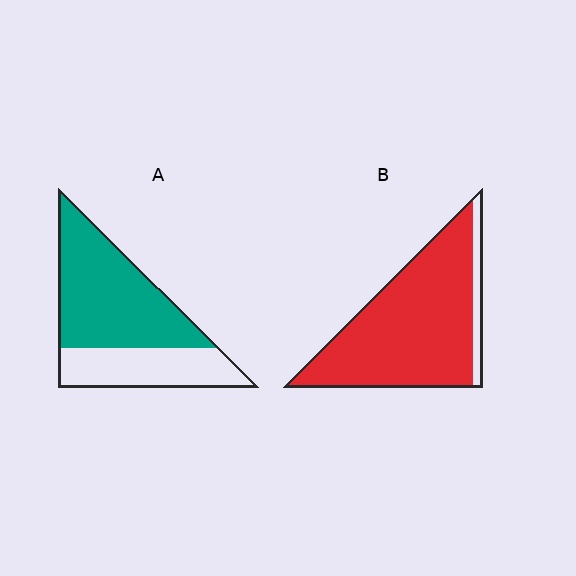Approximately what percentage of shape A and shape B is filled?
A is approximately 65% and B is approximately 90%.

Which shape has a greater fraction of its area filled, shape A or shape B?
Shape B.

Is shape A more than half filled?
Yes.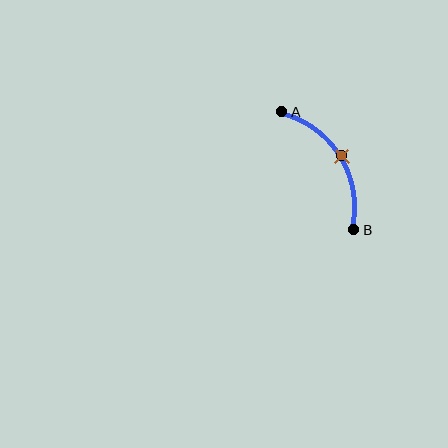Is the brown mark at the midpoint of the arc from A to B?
Yes. The brown mark lies on the arc at equal arc-length from both A and B — it is the arc midpoint.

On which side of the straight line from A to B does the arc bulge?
The arc bulges to the right of the straight line connecting A and B.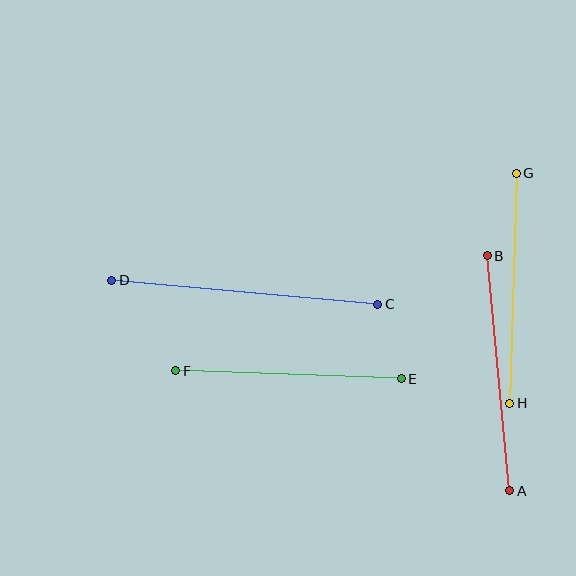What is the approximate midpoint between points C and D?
The midpoint is at approximately (245, 292) pixels.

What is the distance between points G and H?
The distance is approximately 230 pixels.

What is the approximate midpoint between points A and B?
The midpoint is at approximately (498, 373) pixels.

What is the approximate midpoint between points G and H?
The midpoint is at approximately (513, 288) pixels.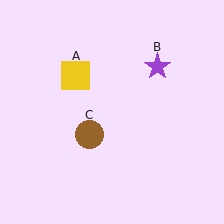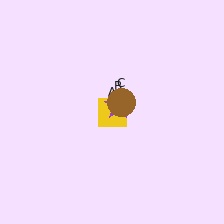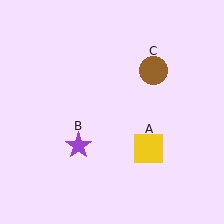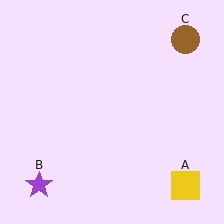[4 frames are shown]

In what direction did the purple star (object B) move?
The purple star (object B) moved down and to the left.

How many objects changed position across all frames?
3 objects changed position: yellow square (object A), purple star (object B), brown circle (object C).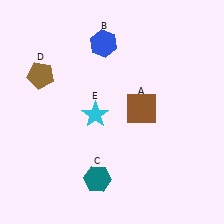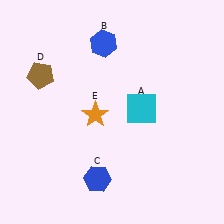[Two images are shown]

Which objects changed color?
A changed from brown to cyan. C changed from teal to blue. E changed from cyan to orange.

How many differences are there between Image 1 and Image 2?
There are 3 differences between the two images.